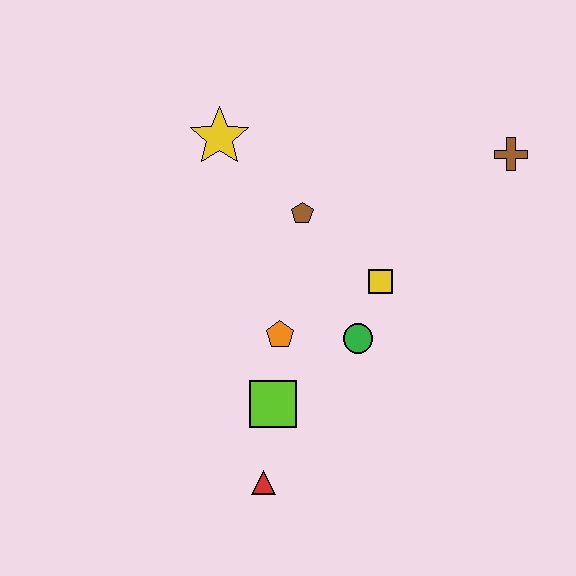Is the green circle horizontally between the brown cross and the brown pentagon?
Yes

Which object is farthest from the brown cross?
The red triangle is farthest from the brown cross.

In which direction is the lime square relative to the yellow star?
The lime square is below the yellow star.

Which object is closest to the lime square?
The orange pentagon is closest to the lime square.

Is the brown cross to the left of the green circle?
No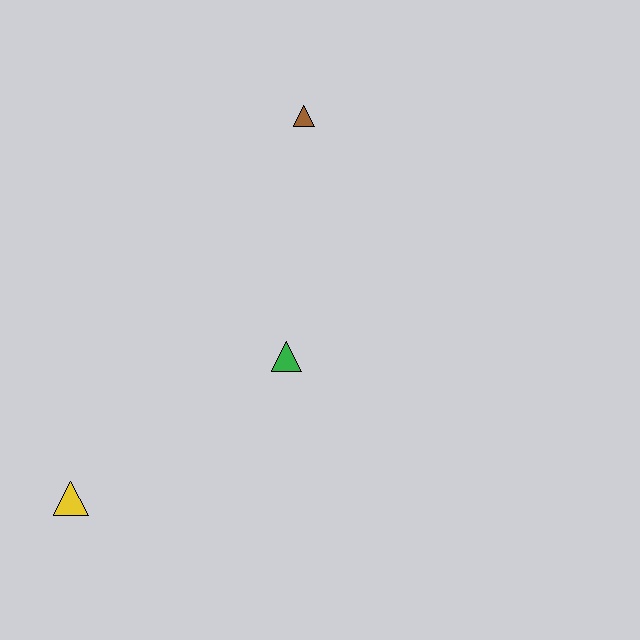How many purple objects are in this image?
There are no purple objects.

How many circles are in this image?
There are no circles.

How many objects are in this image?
There are 3 objects.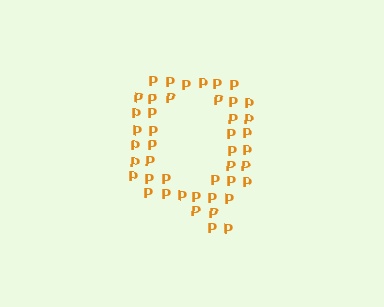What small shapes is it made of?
It is made of small letter P's.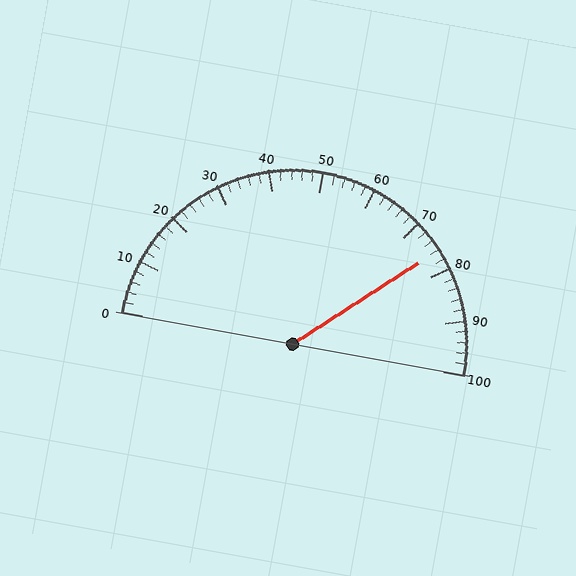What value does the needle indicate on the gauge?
The needle indicates approximately 76.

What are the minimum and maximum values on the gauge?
The gauge ranges from 0 to 100.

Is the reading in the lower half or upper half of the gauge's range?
The reading is in the upper half of the range (0 to 100).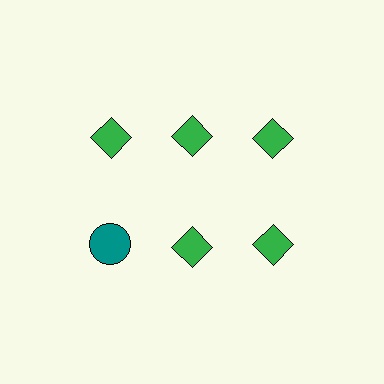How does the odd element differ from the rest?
It differs in both color (teal instead of green) and shape (circle instead of diamond).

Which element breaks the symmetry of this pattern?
The teal circle in the second row, leftmost column breaks the symmetry. All other shapes are green diamonds.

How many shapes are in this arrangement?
There are 6 shapes arranged in a grid pattern.